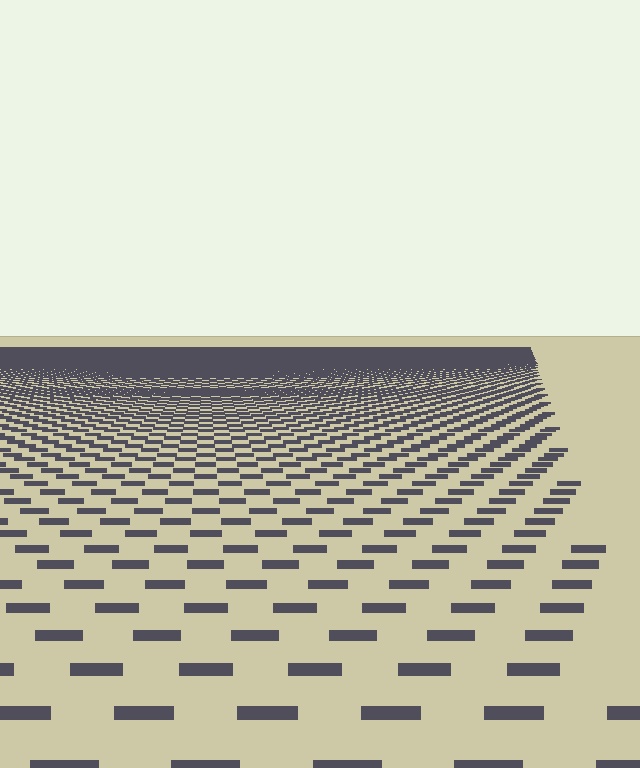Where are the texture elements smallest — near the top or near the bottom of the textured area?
Near the top.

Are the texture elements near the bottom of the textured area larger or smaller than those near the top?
Larger. Near the bottom, elements are closer to the viewer and appear at a bigger on-screen size.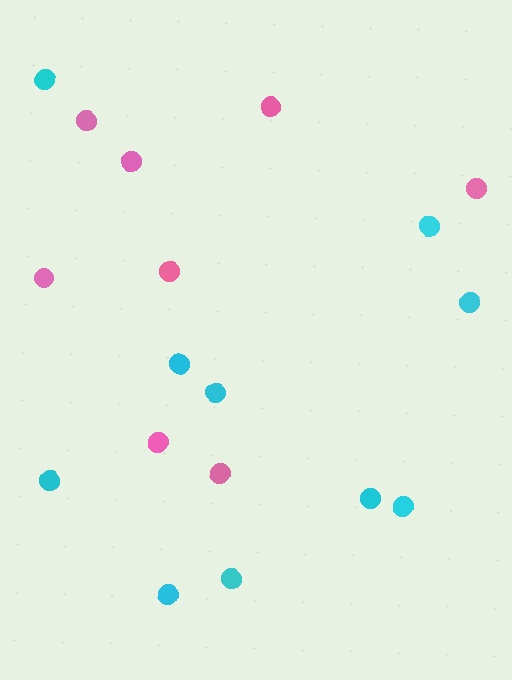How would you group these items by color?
There are 2 groups: one group of cyan circles (10) and one group of pink circles (8).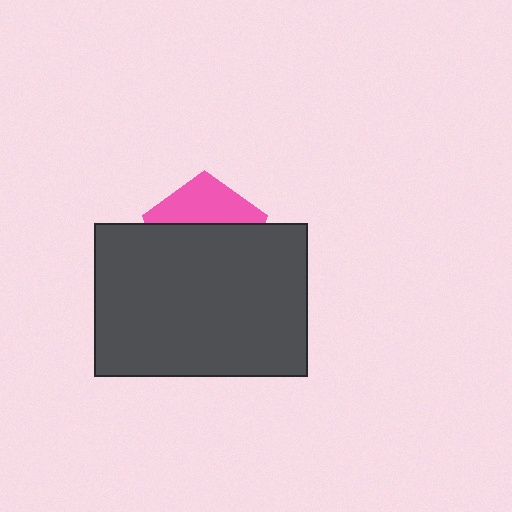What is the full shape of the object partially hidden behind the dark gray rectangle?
The partially hidden object is a pink pentagon.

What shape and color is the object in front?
The object in front is a dark gray rectangle.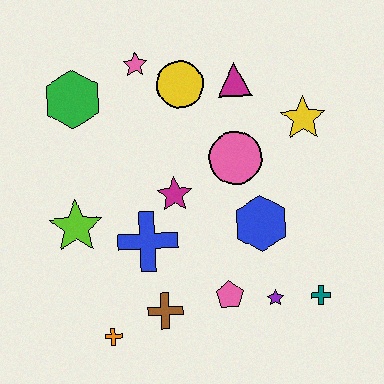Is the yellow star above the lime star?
Yes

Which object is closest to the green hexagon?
The pink star is closest to the green hexagon.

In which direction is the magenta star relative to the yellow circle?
The magenta star is below the yellow circle.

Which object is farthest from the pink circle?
The orange cross is farthest from the pink circle.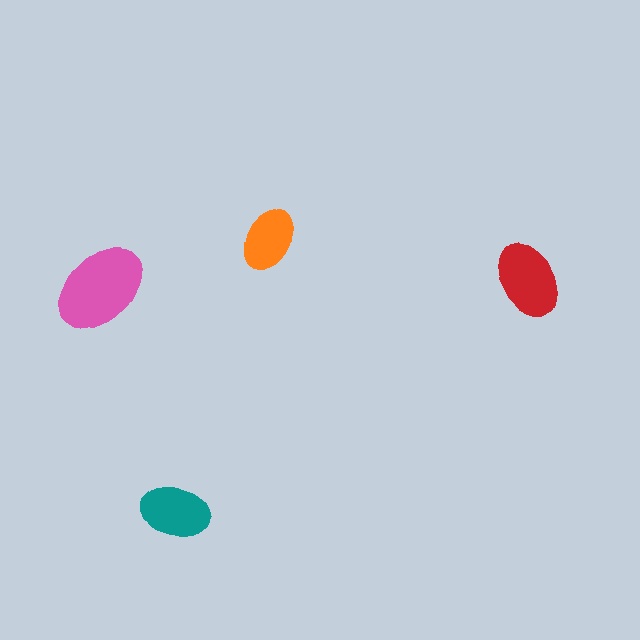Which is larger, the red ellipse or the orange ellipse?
The red one.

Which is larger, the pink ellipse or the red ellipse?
The pink one.